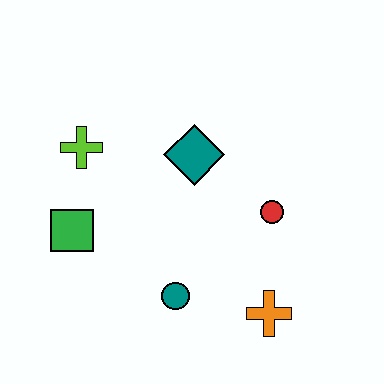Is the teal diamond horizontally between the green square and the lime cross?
No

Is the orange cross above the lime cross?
No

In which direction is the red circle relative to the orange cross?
The red circle is above the orange cross.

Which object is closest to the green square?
The lime cross is closest to the green square.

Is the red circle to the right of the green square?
Yes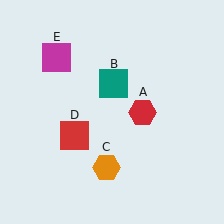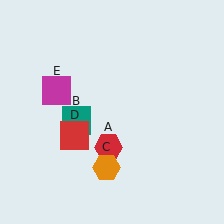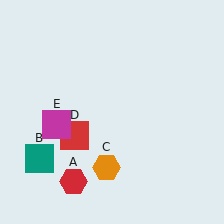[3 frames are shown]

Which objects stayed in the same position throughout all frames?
Orange hexagon (object C) and red square (object D) remained stationary.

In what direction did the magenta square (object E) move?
The magenta square (object E) moved down.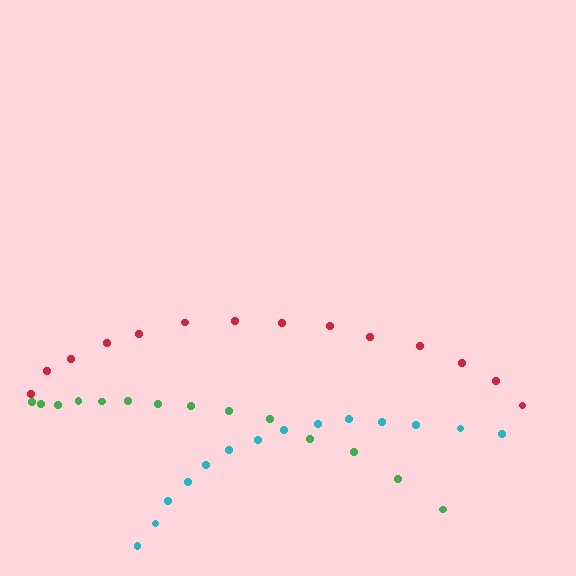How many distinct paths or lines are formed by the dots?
There are 3 distinct paths.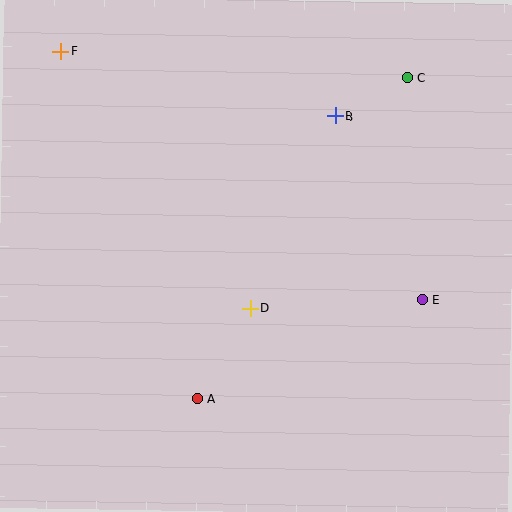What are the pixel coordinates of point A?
Point A is at (197, 399).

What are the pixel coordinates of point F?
Point F is at (61, 51).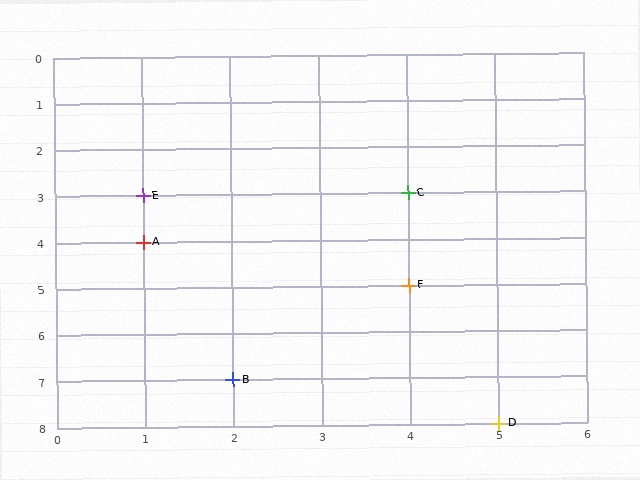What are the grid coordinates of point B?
Point B is at grid coordinates (2, 7).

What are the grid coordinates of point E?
Point E is at grid coordinates (1, 3).